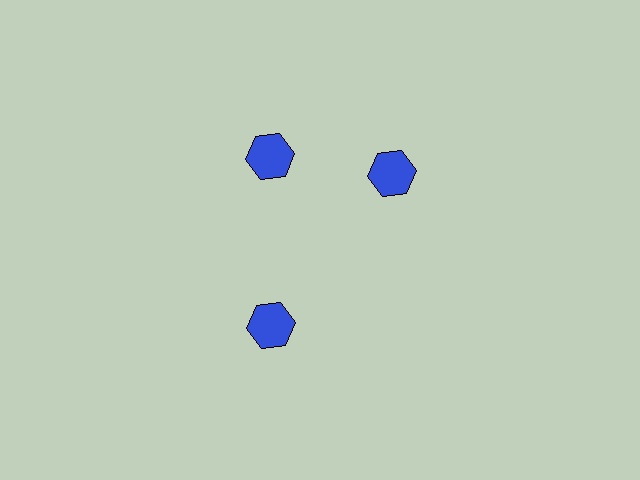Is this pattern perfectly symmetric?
No. The 3 blue hexagons are arranged in a ring, but one element near the 3 o'clock position is rotated out of alignment along the ring, breaking the 3-fold rotational symmetry.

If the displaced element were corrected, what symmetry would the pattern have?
It would have 3-fold rotational symmetry — the pattern would map onto itself every 120 degrees.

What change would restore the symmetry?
The symmetry would be restored by rotating it back into even spacing with its neighbors so that all 3 hexagons sit at equal angles and equal distance from the center.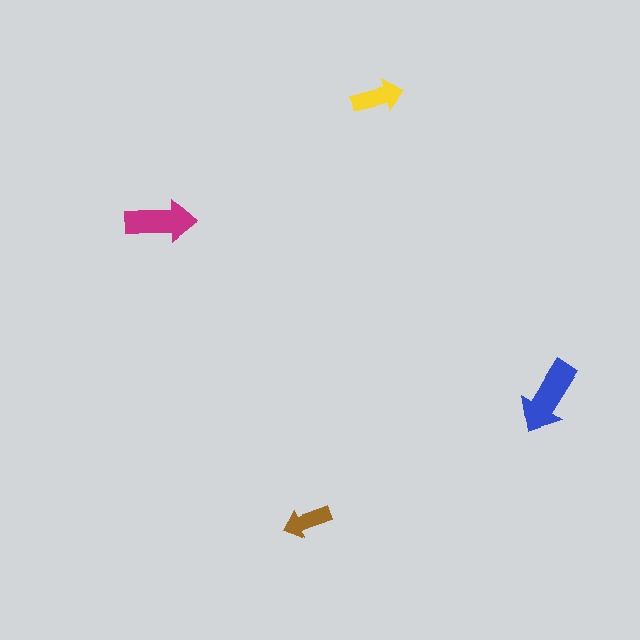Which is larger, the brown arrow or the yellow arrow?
The yellow one.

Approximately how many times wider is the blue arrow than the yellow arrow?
About 1.5 times wider.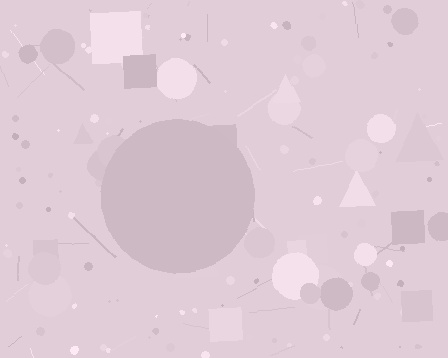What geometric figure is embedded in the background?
A circle is embedded in the background.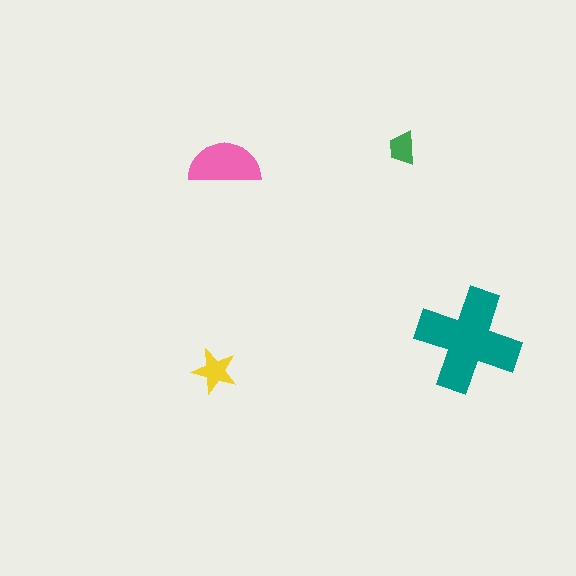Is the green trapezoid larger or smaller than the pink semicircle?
Smaller.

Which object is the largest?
The teal cross.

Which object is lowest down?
The yellow star is bottommost.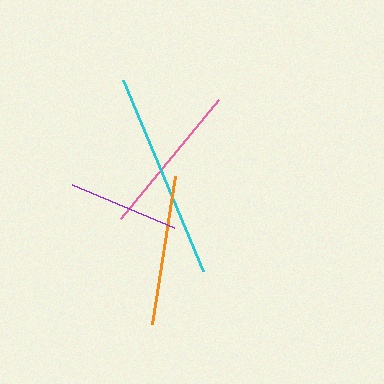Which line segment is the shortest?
The purple line is the shortest at approximately 111 pixels.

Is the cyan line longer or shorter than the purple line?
The cyan line is longer than the purple line.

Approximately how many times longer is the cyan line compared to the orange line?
The cyan line is approximately 1.4 times the length of the orange line.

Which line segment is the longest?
The cyan line is the longest at approximately 207 pixels.